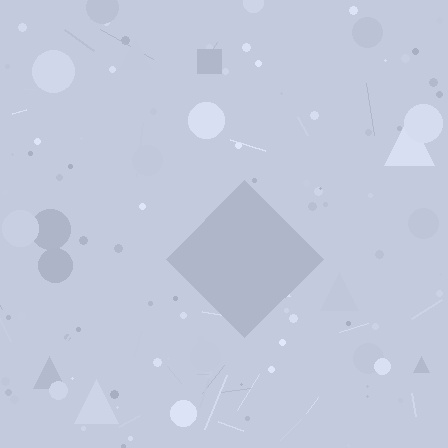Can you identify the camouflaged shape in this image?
The camouflaged shape is a diamond.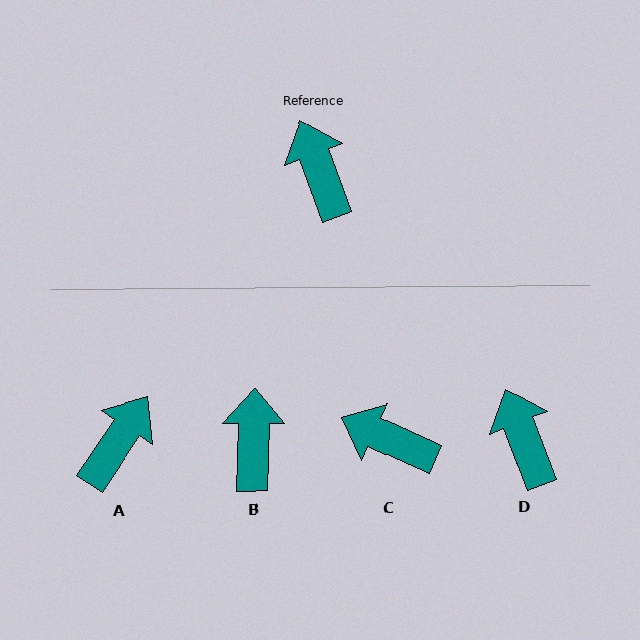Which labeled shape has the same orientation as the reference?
D.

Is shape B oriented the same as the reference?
No, it is off by about 22 degrees.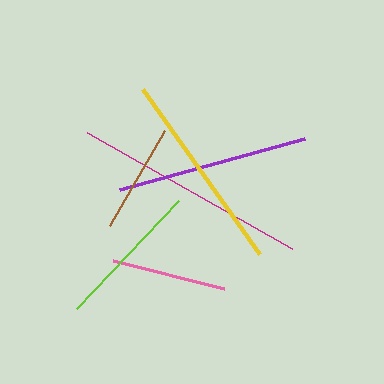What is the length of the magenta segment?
The magenta segment is approximately 235 pixels long.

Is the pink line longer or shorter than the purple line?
The purple line is longer than the pink line.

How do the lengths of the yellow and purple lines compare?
The yellow and purple lines are approximately the same length.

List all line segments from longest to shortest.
From longest to shortest: magenta, yellow, purple, lime, pink, brown.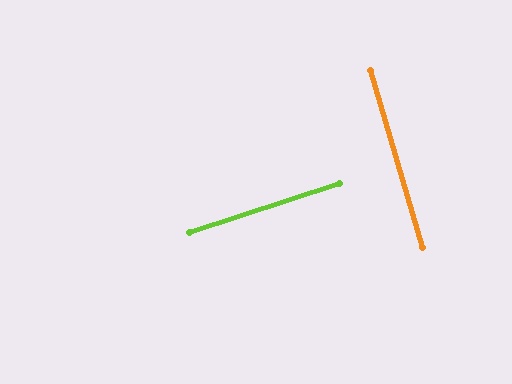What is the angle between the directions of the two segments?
Approximately 88 degrees.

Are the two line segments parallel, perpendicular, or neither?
Perpendicular — they meet at approximately 88°.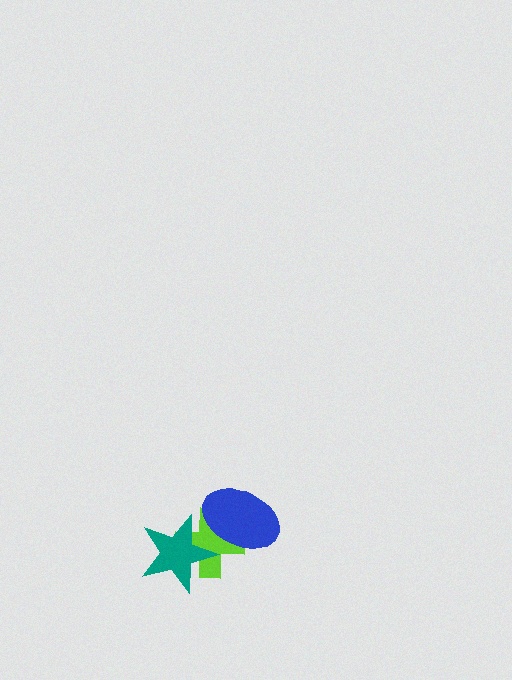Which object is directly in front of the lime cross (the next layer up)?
The teal star is directly in front of the lime cross.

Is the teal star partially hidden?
Yes, it is partially covered by another shape.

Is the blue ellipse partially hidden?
No, no other shape covers it.